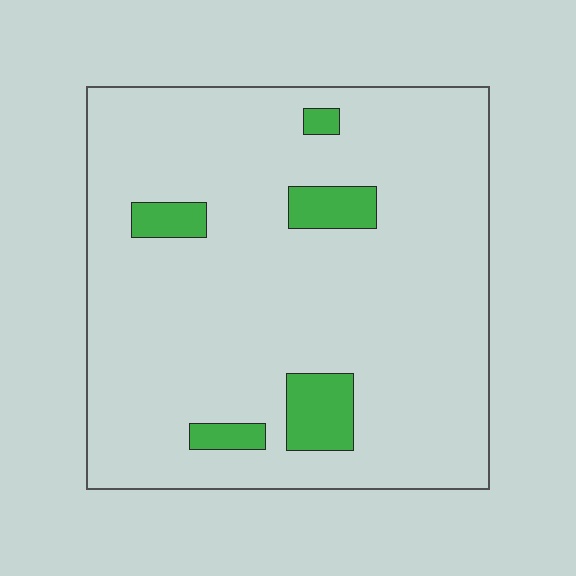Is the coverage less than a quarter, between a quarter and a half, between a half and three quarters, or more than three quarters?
Less than a quarter.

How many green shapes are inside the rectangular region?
5.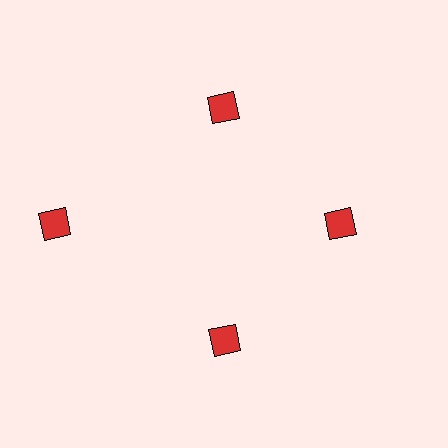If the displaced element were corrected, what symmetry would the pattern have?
It would have 4-fold rotational symmetry — the pattern would map onto itself every 90 degrees.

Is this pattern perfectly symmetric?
No. The 4 red diamonds are arranged in a ring, but one element near the 9 o'clock position is pushed outward from the center, breaking the 4-fold rotational symmetry.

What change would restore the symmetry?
The symmetry would be restored by moving it inward, back onto the ring so that all 4 diamonds sit at equal angles and equal distance from the center.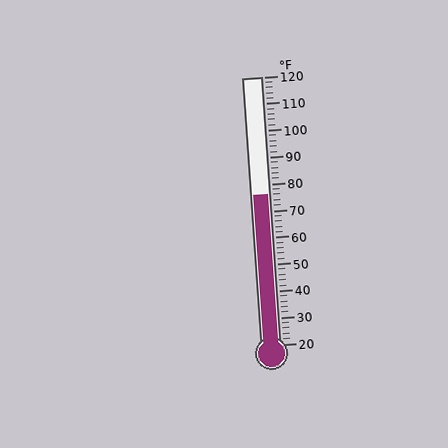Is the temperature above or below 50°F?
The temperature is above 50°F.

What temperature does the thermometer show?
The thermometer shows approximately 76°F.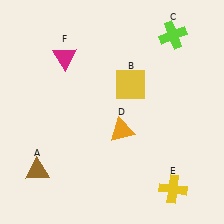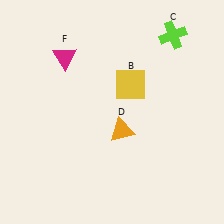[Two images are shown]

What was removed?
The brown triangle (A), the yellow cross (E) were removed in Image 2.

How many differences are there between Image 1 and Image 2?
There are 2 differences between the two images.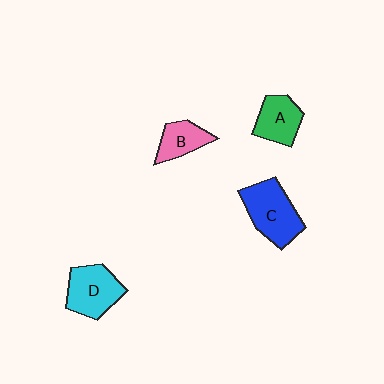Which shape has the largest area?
Shape C (blue).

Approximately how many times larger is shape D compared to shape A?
Approximately 1.3 times.